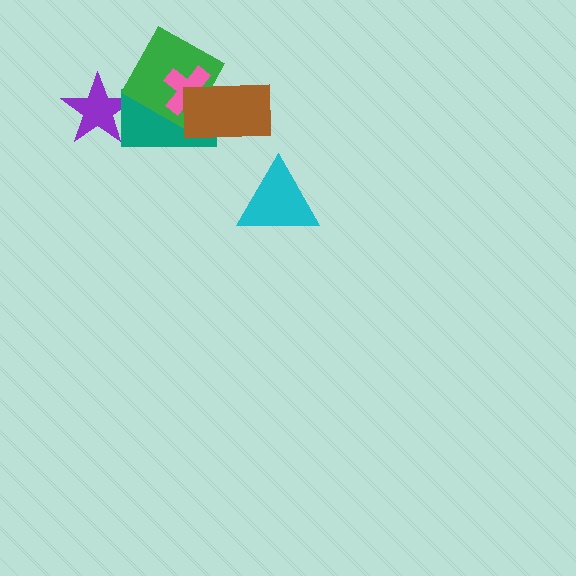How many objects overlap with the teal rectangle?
4 objects overlap with the teal rectangle.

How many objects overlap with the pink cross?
3 objects overlap with the pink cross.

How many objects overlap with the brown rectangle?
3 objects overlap with the brown rectangle.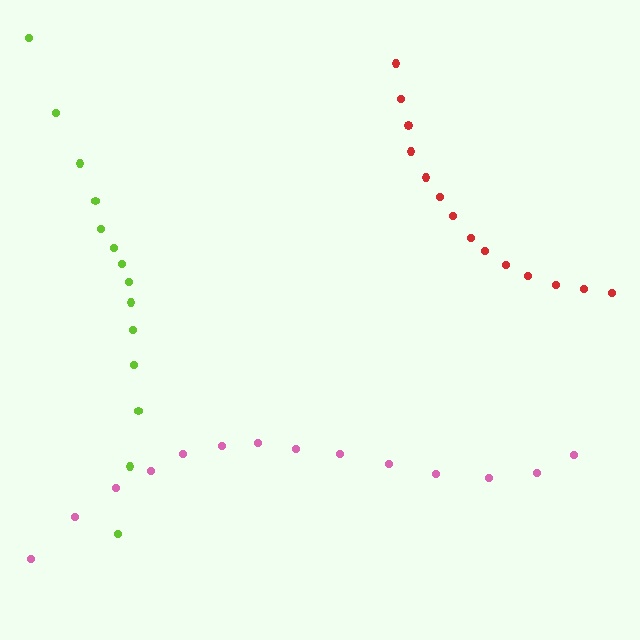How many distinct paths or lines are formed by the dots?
There are 3 distinct paths.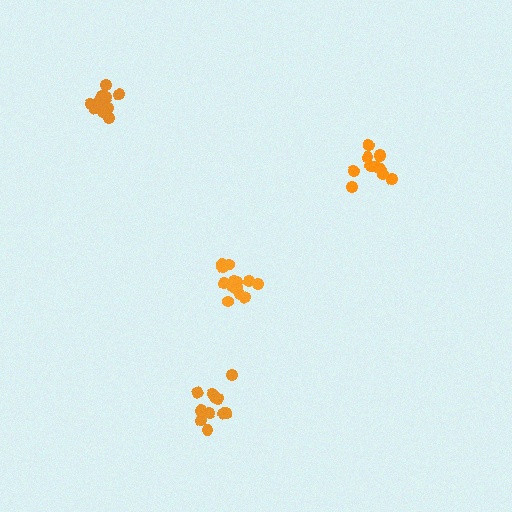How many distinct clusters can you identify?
There are 4 distinct clusters.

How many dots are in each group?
Group 1: 14 dots, Group 2: 11 dots, Group 3: 12 dots, Group 4: 12 dots (49 total).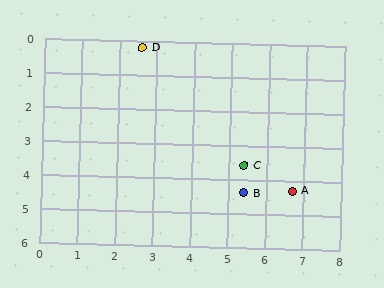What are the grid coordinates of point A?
Point A is at approximately (6.7, 4.3).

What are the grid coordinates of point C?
Point C is at approximately (5.4, 3.6).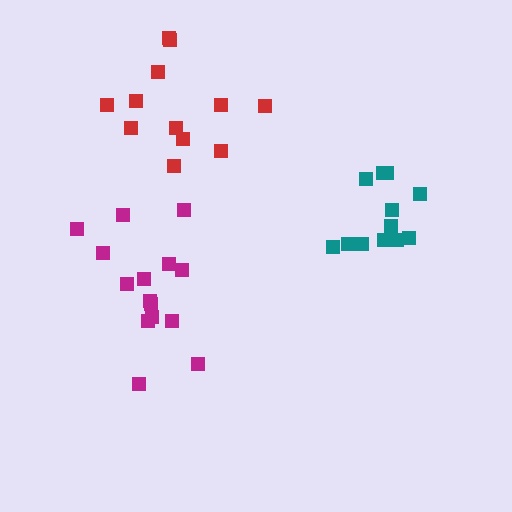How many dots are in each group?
Group 1: 12 dots, Group 2: 15 dots, Group 3: 12 dots (39 total).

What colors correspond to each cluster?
The clusters are colored: teal, magenta, red.